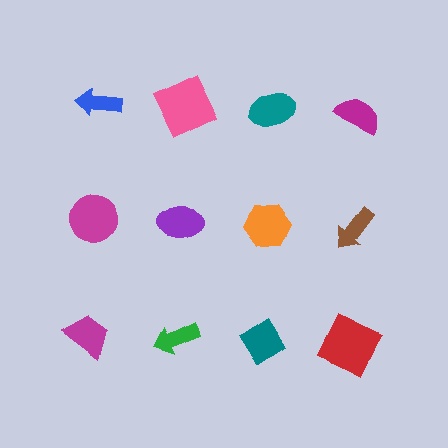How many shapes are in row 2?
4 shapes.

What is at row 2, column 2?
A purple ellipse.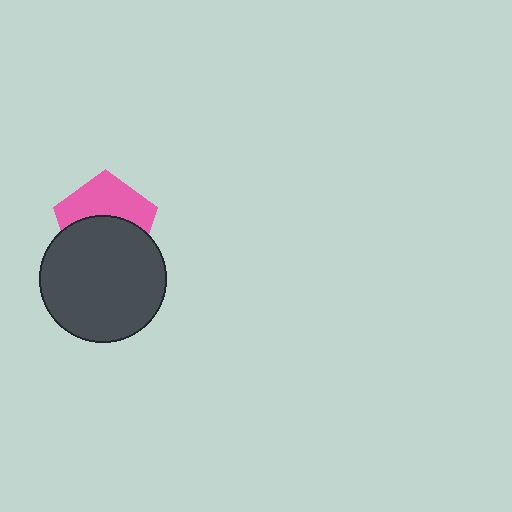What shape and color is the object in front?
The object in front is a dark gray circle.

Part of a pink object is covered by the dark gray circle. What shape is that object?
It is a pentagon.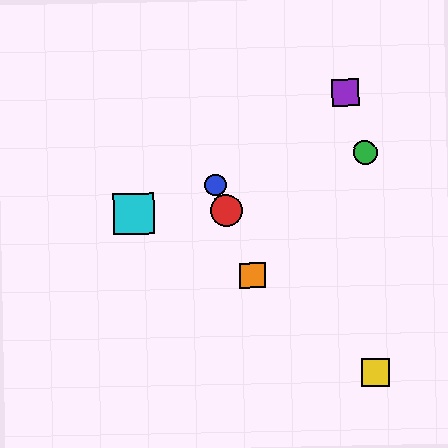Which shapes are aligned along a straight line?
The red circle, the blue circle, the orange square are aligned along a straight line.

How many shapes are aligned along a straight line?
3 shapes (the red circle, the blue circle, the orange square) are aligned along a straight line.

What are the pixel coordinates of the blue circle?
The blue circle is at (216, 185).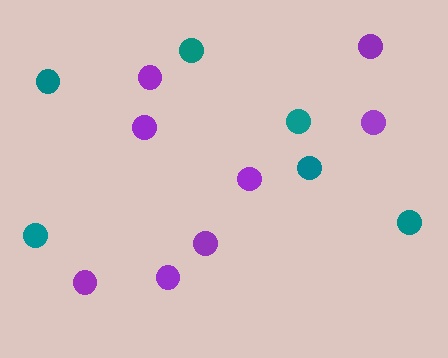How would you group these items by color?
There are 2 groups: one group of teal circles (6) and one group of purple circles (8).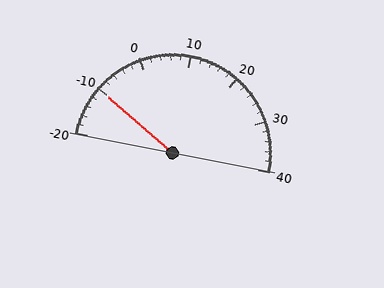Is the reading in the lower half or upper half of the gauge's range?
The reading is in the lower half of the range (-20 to 40).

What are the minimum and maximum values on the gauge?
The gauge ranges from -20 to 40.